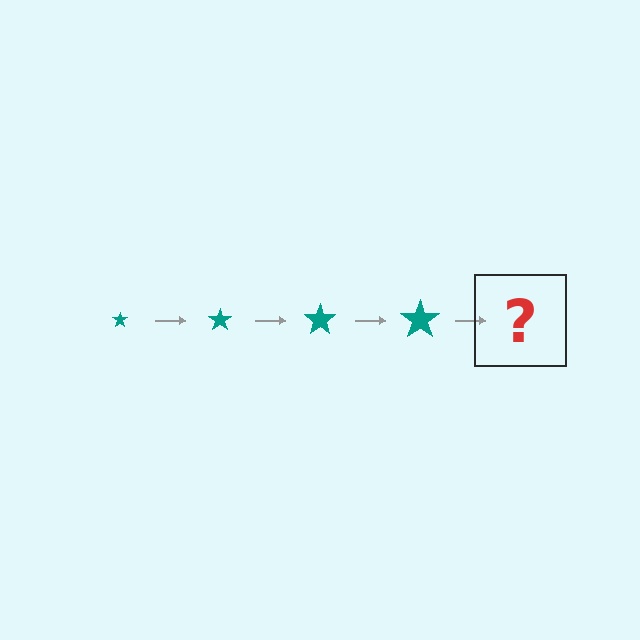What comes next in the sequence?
The next element should be a teal star, larger than the previous one.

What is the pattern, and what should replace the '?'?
The pattern is that the star gets progressively larger each step. The '?' should be a teal star, larger than the previous one.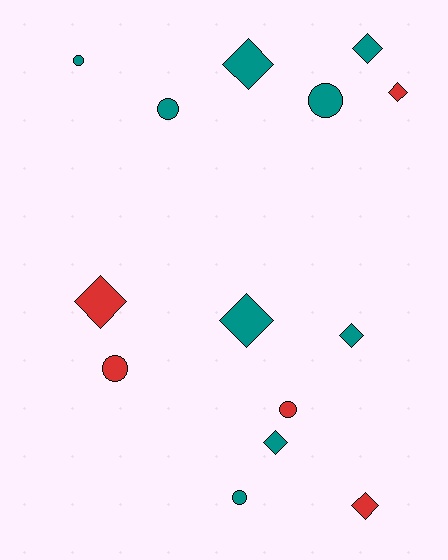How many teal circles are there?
There are 4 teal circles.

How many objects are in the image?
There are 14 objects.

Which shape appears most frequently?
Diamond, with 8 objects.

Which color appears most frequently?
Teal, with 9 objects.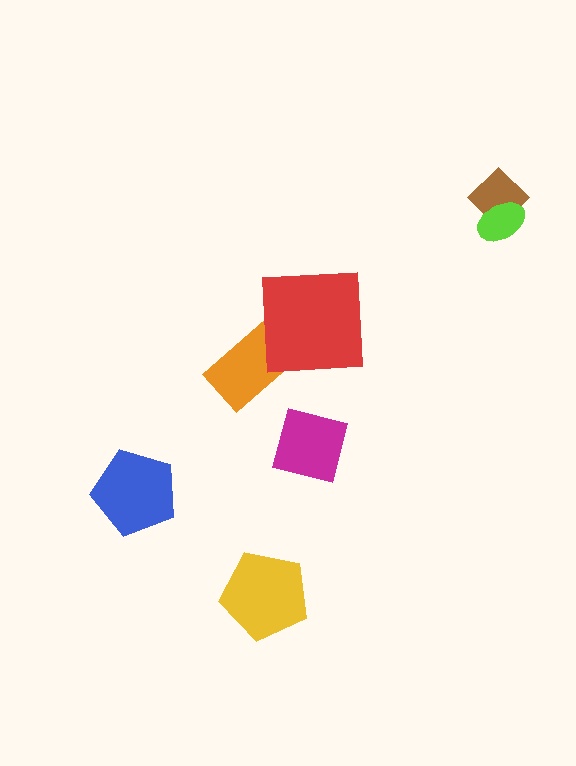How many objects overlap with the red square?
1 object overlaps with the red square.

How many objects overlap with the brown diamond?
1 object overlaps with the brown diamond.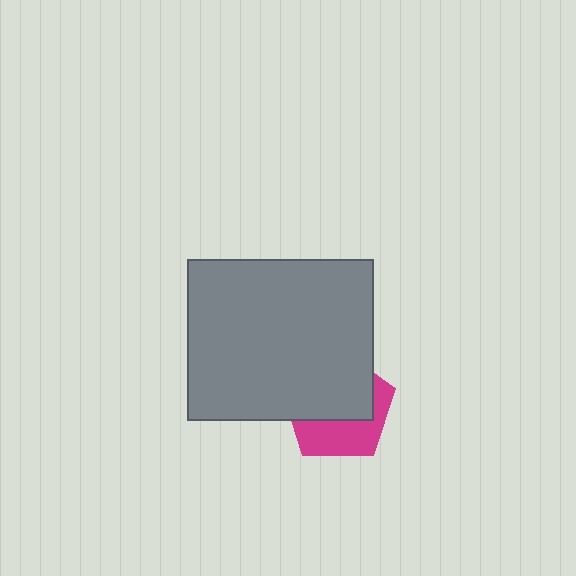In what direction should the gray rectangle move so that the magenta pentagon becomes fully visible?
The gray rectangle should move up. That is the shortest direction to clear the overlap and leave the magenta pentagon fully visible.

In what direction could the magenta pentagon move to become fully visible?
The magenta pentagon could move down. That would shift it out from behind the gray rectangle entirely.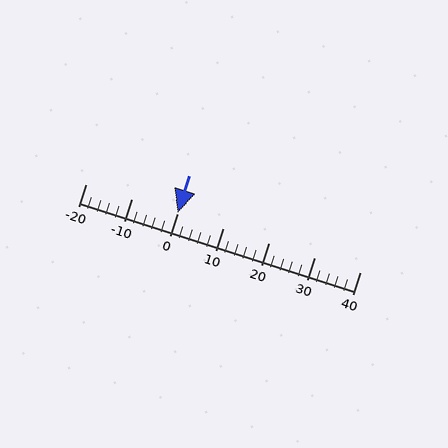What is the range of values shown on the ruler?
The ruler shows values from -20 to 40.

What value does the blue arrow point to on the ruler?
The blue arrow points to approximately 0.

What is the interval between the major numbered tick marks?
The major tick marks are spaced 10 units apart.